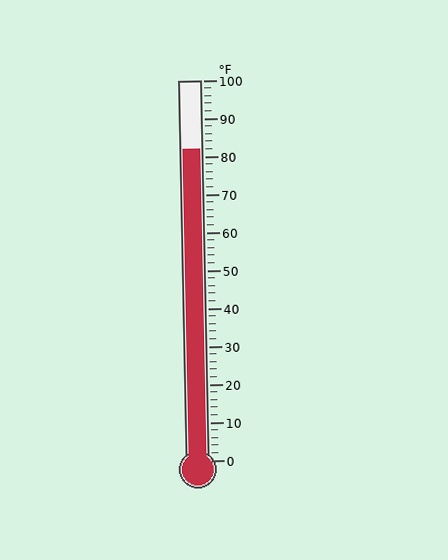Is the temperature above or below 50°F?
The temperature is above 50°F.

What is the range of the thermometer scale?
The thermometer scale ranges from 0°F to 100°F.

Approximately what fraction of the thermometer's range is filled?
The thermometer is filled to approximately 80% of its range.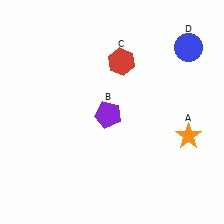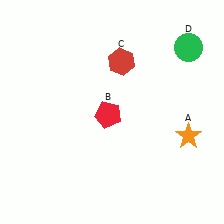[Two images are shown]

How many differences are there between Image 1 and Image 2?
There are 2 differences between the two images.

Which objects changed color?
B changed from purple to red. D changed from blue to green.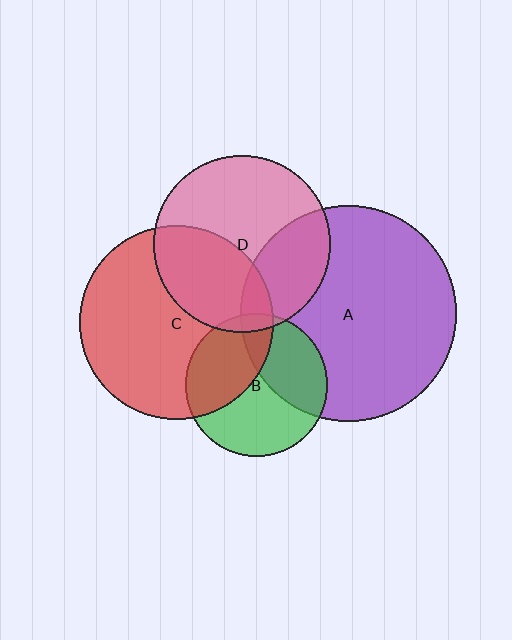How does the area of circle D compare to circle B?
Approximately 1.5 times.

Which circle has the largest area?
Circle A (purple).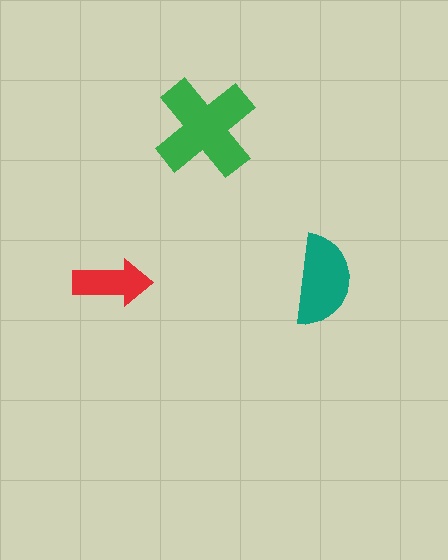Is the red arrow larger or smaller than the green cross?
Smaller.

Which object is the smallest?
The red arrow.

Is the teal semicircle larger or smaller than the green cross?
Smaller.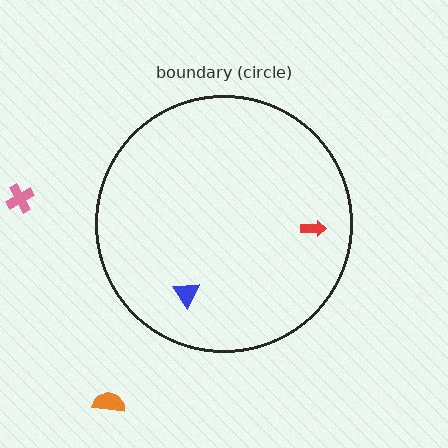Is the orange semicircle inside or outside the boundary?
Outside.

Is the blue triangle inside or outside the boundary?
Inside.